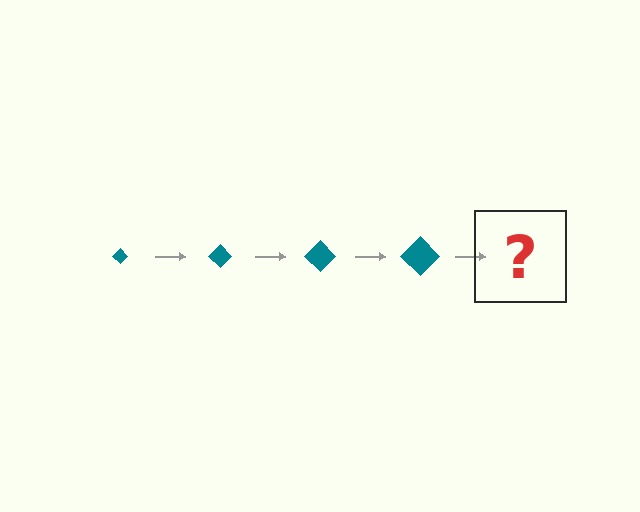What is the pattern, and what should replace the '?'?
The pattern is that the diamond gets progressively larger each step. The '?' should be a teal diamond, larger than the previous one.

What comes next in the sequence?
The next element should be a teal diamond, larger than the previous one.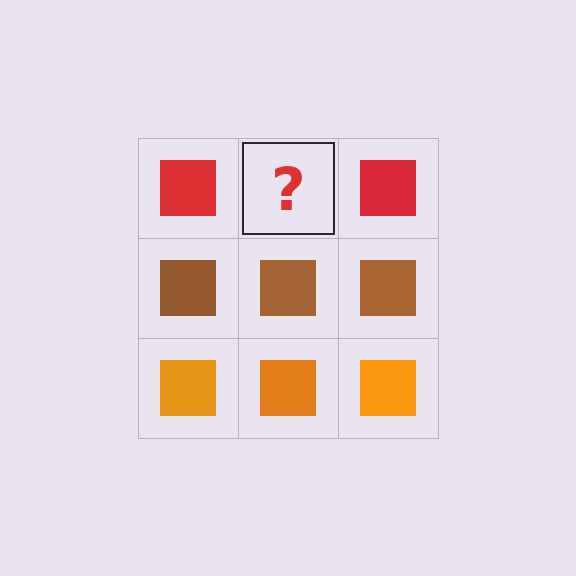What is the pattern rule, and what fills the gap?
The rule is that each row has a consistent color. The gap should be filled with a red square.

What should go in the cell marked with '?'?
The missing cell should contain a red square.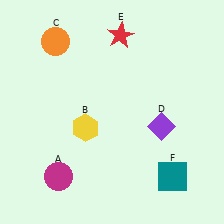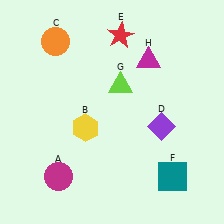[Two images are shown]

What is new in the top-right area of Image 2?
A magenta triangle (H) was added in the top-right area of Image 2.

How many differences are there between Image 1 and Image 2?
There are 2 differences between the two images.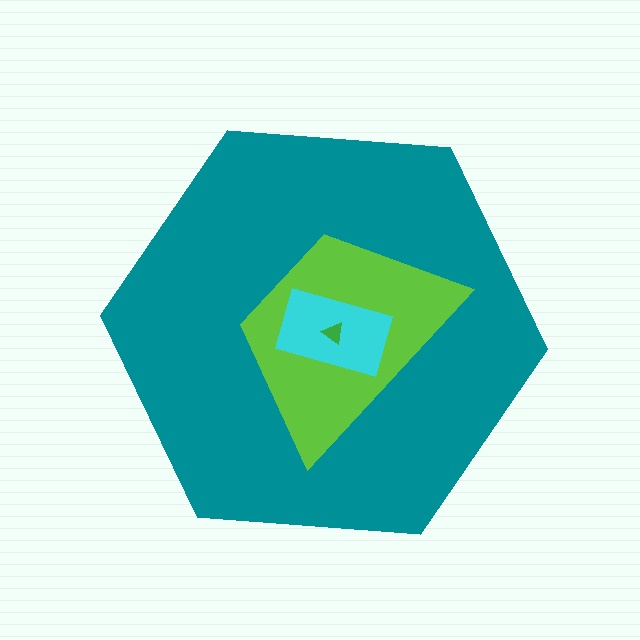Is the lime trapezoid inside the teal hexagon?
Yes.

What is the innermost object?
The green triangle.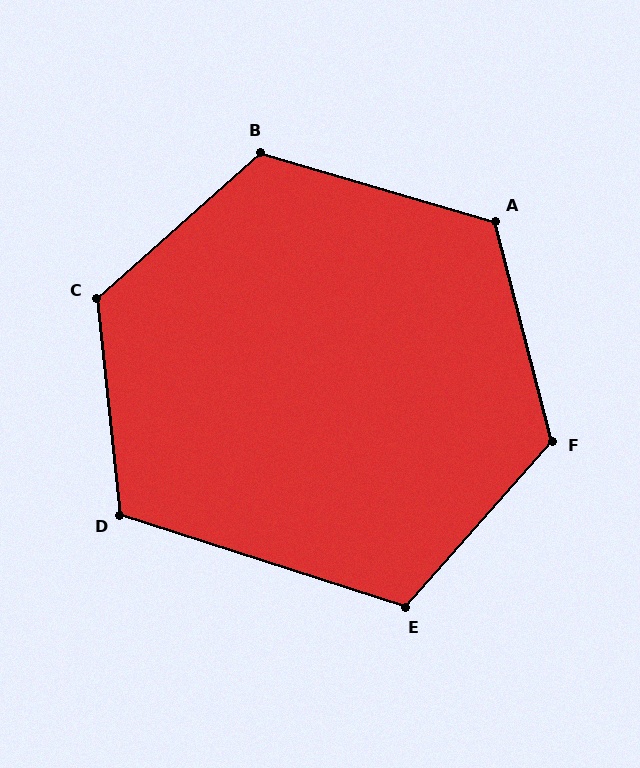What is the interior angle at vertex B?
Approximately 122 degrees (obtuse).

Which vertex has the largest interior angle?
C, at approximately 126 degrees.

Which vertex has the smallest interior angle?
E, at approximately 113 degrees.